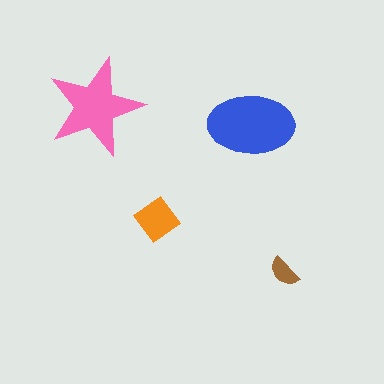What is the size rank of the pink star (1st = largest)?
2nd.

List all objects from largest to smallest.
The blue ellipse, the pink star, the orange diamond, the brown semicircle.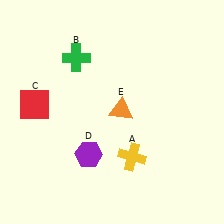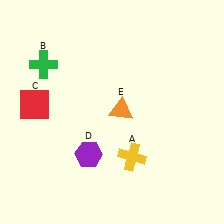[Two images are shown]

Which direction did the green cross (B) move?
The green cross (B) moved left.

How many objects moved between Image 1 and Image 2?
1 object moved between the two images.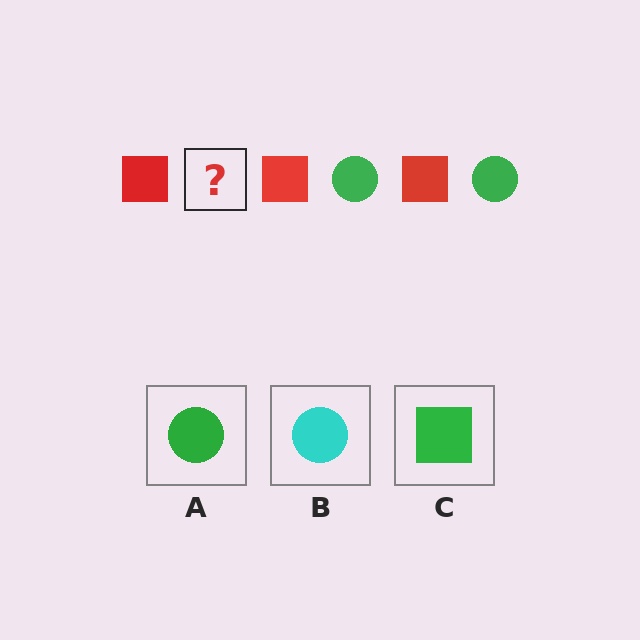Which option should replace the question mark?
Option A.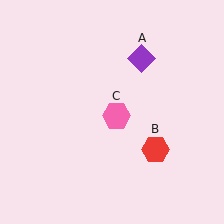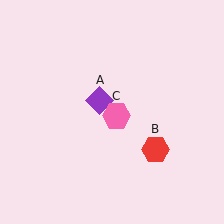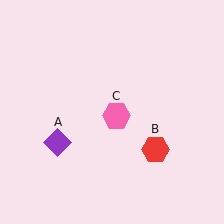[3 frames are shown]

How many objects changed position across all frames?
1 object changed position: purple diamond (object A).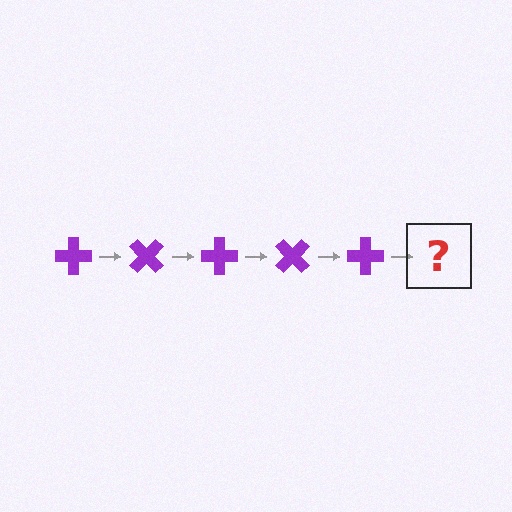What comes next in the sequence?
The next element should be a purple cross rotated 225 degrees.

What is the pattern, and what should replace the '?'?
The pattern is that the cross rotates 45 degrees each step. The '?' should be a purple cross rotated 225 degrees.